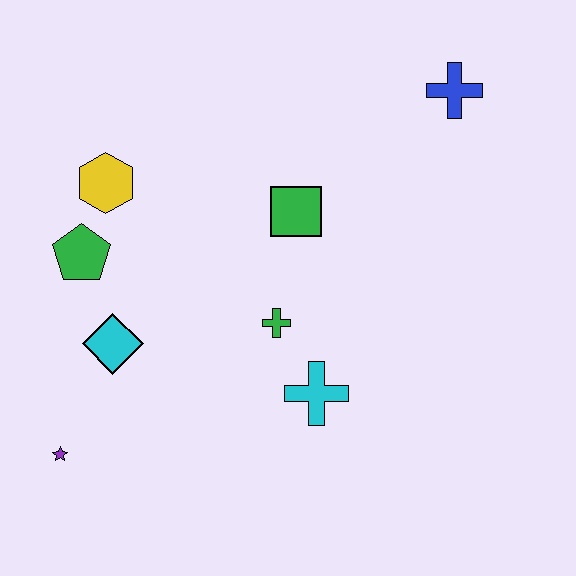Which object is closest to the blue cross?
The green square is closest to the blue cross.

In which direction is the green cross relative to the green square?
The green cross is below the green square.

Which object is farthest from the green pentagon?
The blue cross is farthest from the green pentagon.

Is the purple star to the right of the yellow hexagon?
No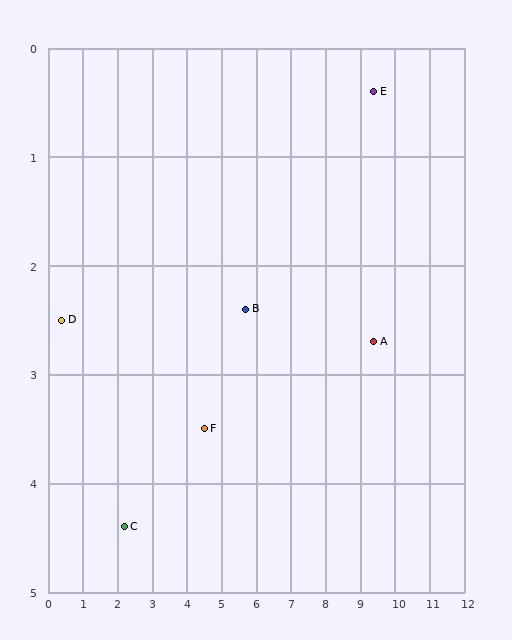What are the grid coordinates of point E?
Point E is at approximately (9.4, 0.4).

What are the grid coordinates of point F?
Point F is at approximately (4.5, 3.5).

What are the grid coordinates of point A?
Point A is at approximately (9.4, 2.7).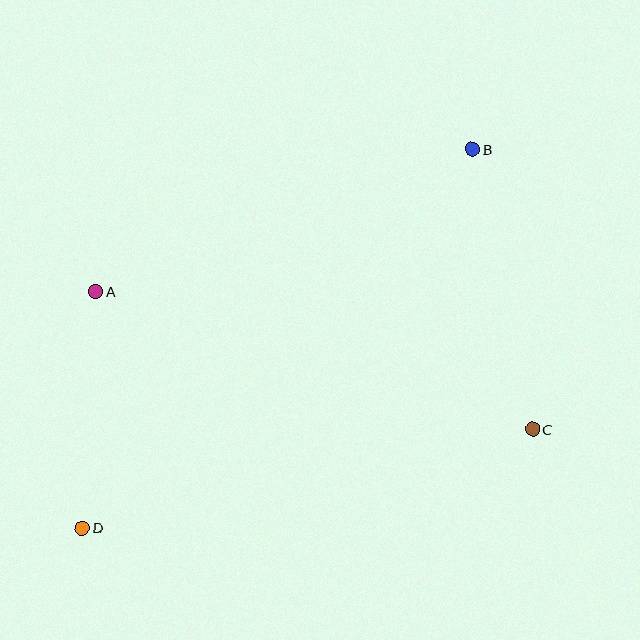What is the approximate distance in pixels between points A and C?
The distance between A and C is approximately 458 pixels.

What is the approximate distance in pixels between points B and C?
The distance between B and C is approximately 287 pixels.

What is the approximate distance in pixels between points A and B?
The distance between A and B is approximately 402 pixels.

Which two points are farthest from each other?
Points B and D are farthest from each other.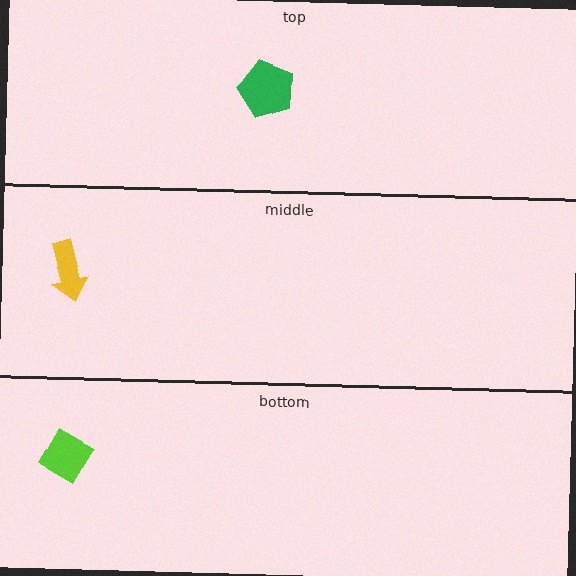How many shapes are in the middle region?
1.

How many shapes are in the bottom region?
1.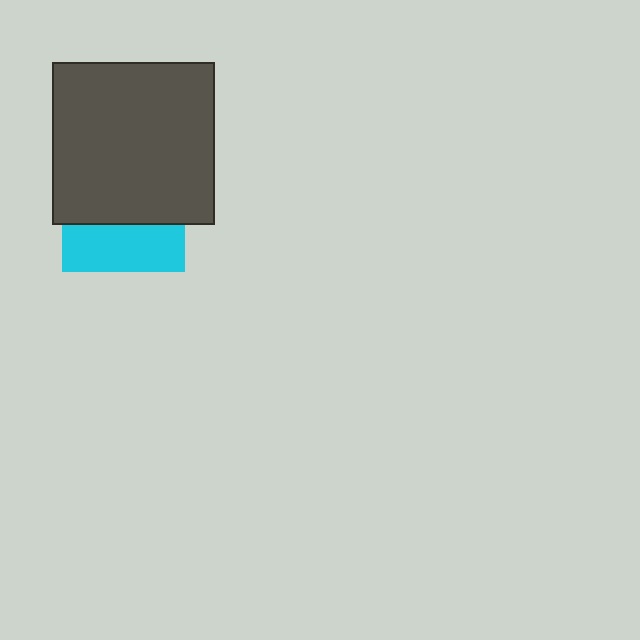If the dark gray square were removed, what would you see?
You would see the complete cyan square.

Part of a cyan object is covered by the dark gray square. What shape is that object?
It is a square.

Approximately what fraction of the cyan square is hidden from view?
Roughly 62% of the cyan square is hidden behind the dark gray square.